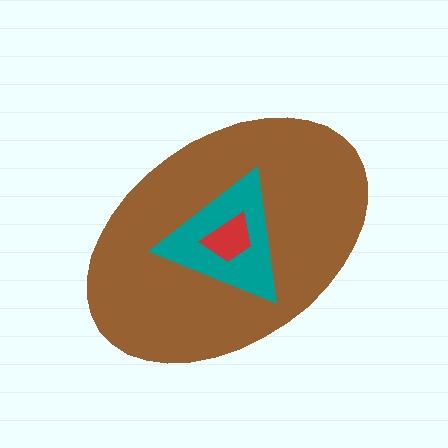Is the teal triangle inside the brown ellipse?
Yes.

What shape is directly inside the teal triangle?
The red trapezoid.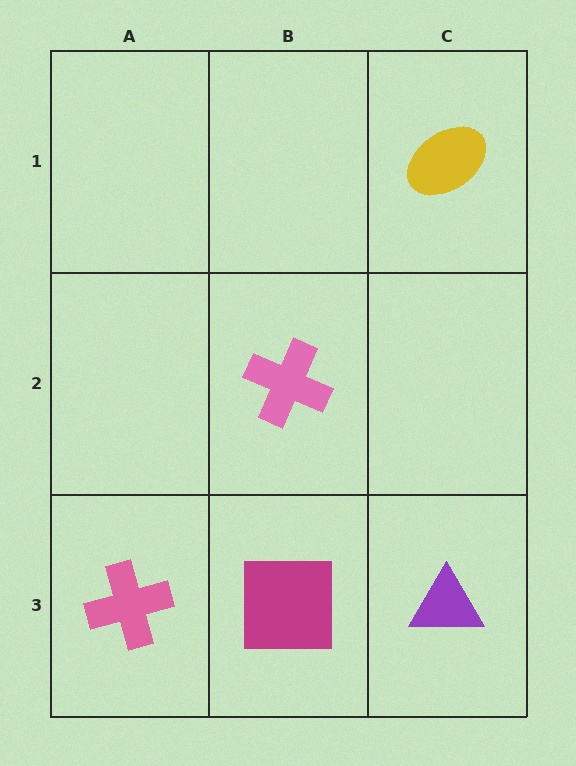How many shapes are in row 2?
1 shape.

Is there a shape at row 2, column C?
No, that cell is empty.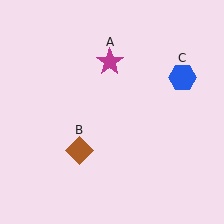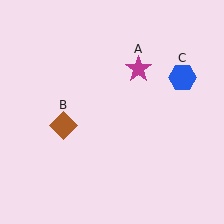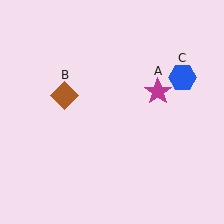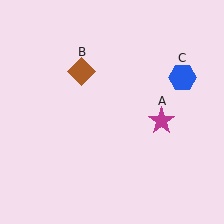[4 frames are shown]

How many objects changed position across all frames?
2 objects changed position: magenta star (object A), brown diamond (object B).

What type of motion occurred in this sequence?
The magenta star (object A), brown diamond (object B) rotated clockwise around the center of the scene.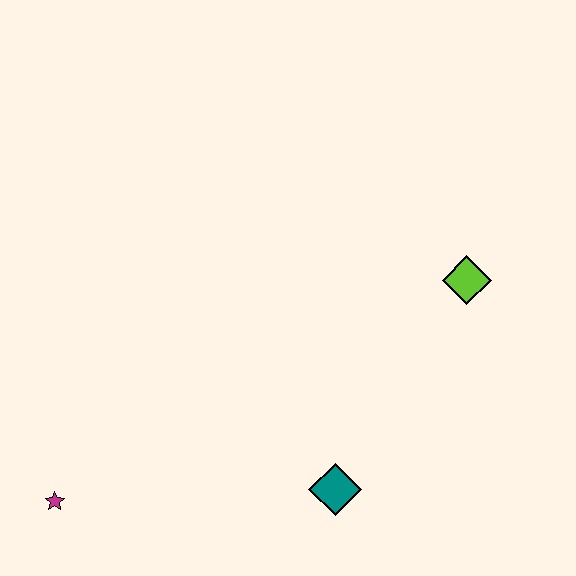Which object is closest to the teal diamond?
The lime diamond is closest to the teal diamond.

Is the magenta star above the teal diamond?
No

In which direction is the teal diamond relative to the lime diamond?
The teal diamond is below the lime diamond.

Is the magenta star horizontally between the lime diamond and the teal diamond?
No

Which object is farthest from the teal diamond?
The magenta star is farthest from the teal diamond.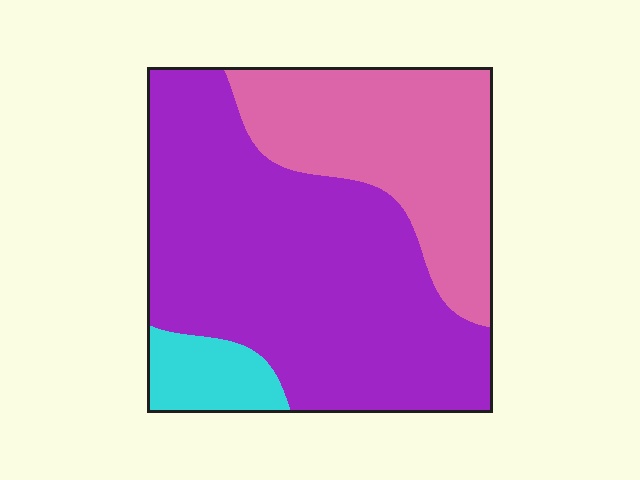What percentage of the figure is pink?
Pink covers 31% of the figure.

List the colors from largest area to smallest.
From largest to smallest: purple, pink, cyan.